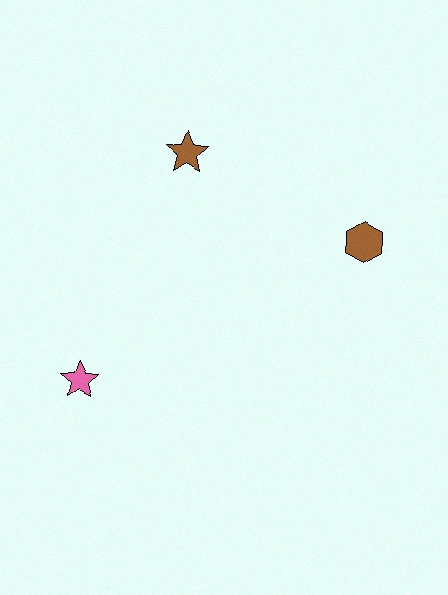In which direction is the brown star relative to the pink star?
The brown star is above the pink star.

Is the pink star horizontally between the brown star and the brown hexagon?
No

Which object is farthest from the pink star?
The brown hexagon is farthest from the pink star.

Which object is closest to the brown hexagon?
The brown star is closest to the brown hexagon.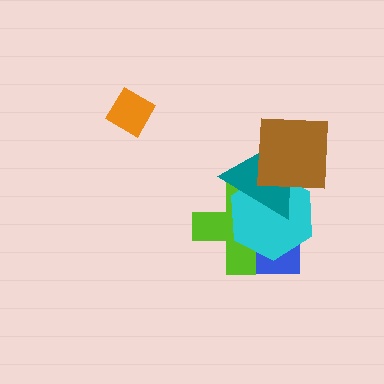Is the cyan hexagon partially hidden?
Yes, it is partially covered by another shape.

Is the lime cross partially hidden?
Yes, it is partially covered by another shape.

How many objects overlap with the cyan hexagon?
4 objects overlap with the cyan hexagon.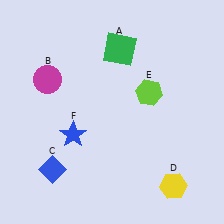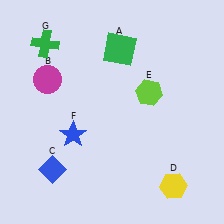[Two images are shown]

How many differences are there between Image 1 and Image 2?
There is 1 difference between the two images.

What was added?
A green cross (G) was added in Image 2.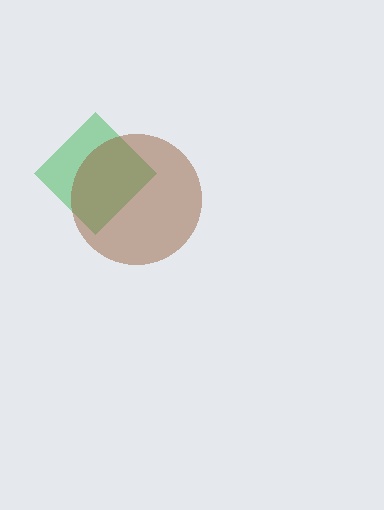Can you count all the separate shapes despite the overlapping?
Yes, there are 2 separate shapes.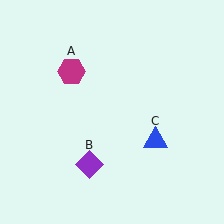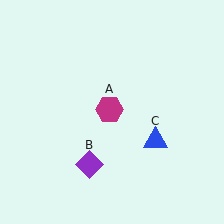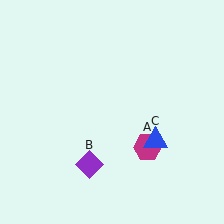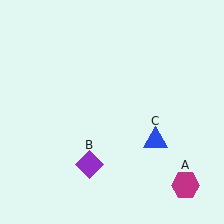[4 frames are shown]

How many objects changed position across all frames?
1 object changed position: magenta hexagon (object A).